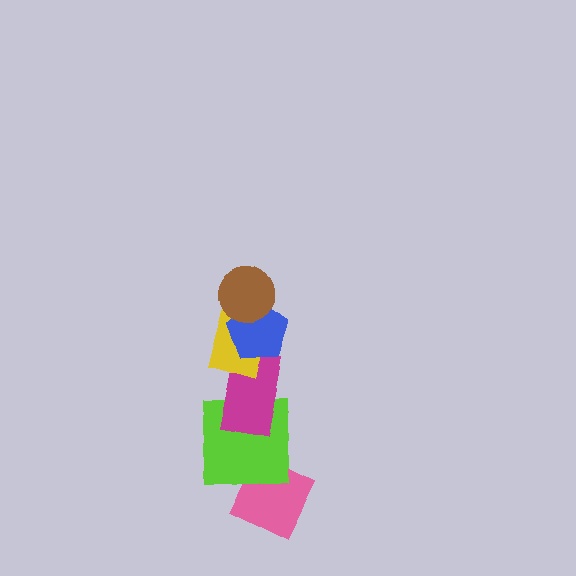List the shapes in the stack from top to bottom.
From top to bottom: the brown circle, the blue pentagon, the yellow rectangle, the magenta rectangle, the lime square, the pink diamond.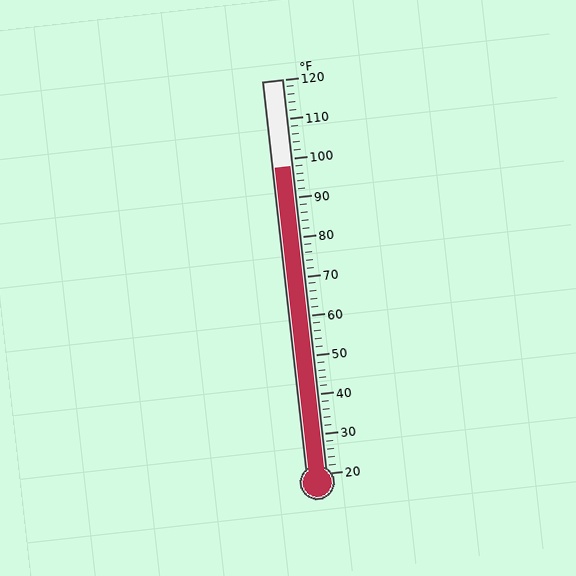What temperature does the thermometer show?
The thermometer shows approximately 98°F.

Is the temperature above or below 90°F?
The temperature is above 90°F.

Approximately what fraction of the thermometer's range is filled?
The thermometer is filled to approximately 80% of its range.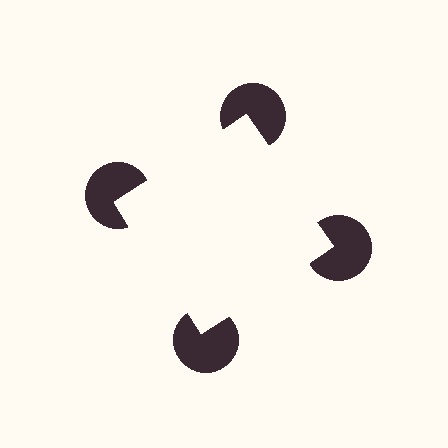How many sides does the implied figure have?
4 sides.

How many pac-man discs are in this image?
There are 4 — one at each vertex of the illusory square.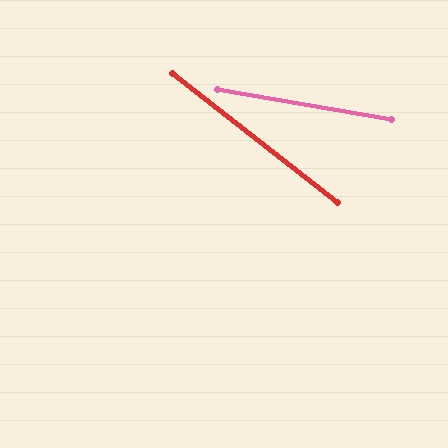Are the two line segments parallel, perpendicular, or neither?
Neither parallel nor perpendicular — they differ by about 28°.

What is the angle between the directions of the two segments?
Approximately 28 degrees.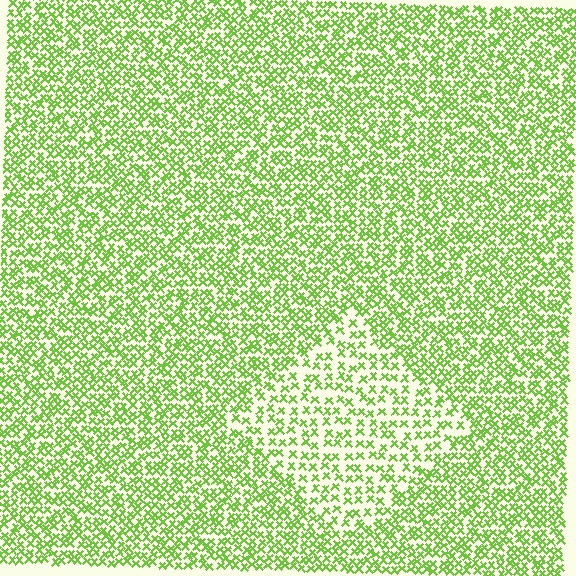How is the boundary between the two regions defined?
The boundary is defined by a change in element density (approximately 1.8x ratio). All elements are the same color, size, and shape.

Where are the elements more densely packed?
The elements are more densely packed outside the diamond boundary.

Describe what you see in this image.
The image contains small lime elements arranged at two different densities. A diamond-shaped region is visible where the elements are less densely packed than the surrounding area.